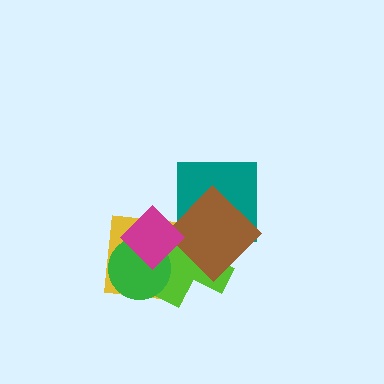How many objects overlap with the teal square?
2 objects overlap with the teal square.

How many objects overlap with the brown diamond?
2 objects overlap with the brown diamond.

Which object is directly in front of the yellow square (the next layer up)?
The lime cross is directly in front of the yellow square.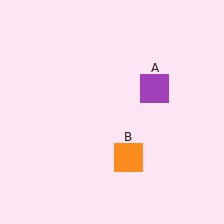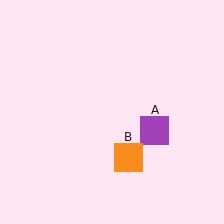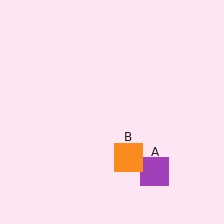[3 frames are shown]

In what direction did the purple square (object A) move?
The purple square (object A) moved down.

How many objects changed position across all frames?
1 object changed position: purple square (object A).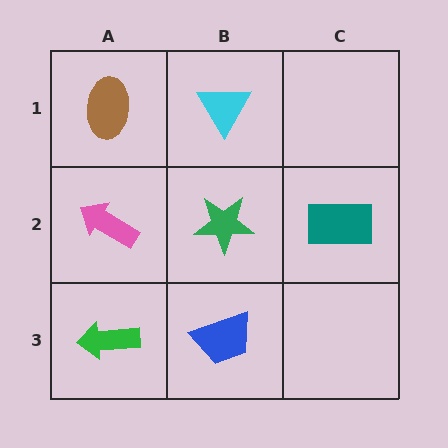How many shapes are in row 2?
3 shapes.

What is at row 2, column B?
A green star.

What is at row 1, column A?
A brown ellipse.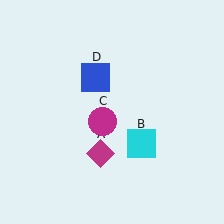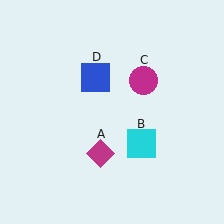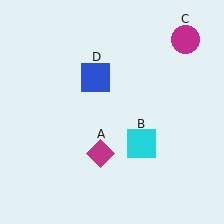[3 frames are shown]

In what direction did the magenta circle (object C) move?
The magenta circle (object C) moved up and to the right.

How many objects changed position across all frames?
1 object changed position: magenta circle (object C).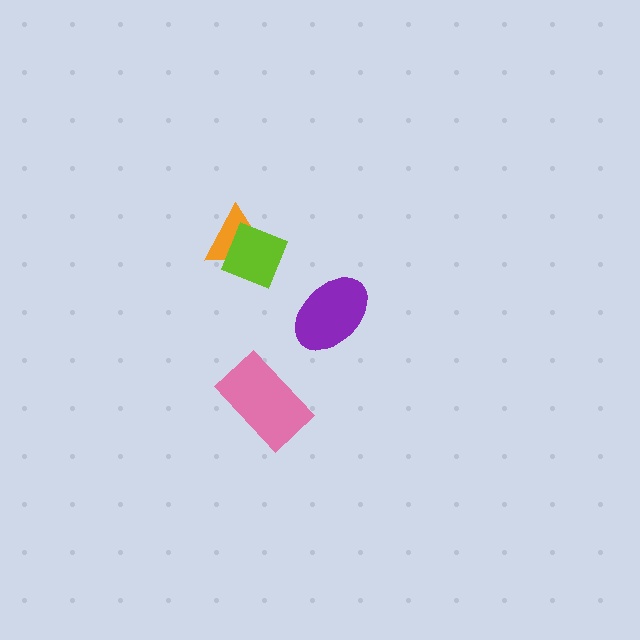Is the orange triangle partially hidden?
Yes, it is partially covered by another shape.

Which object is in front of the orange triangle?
The lime square is in front of the orange triangle.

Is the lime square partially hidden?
No, no other shape covers it.